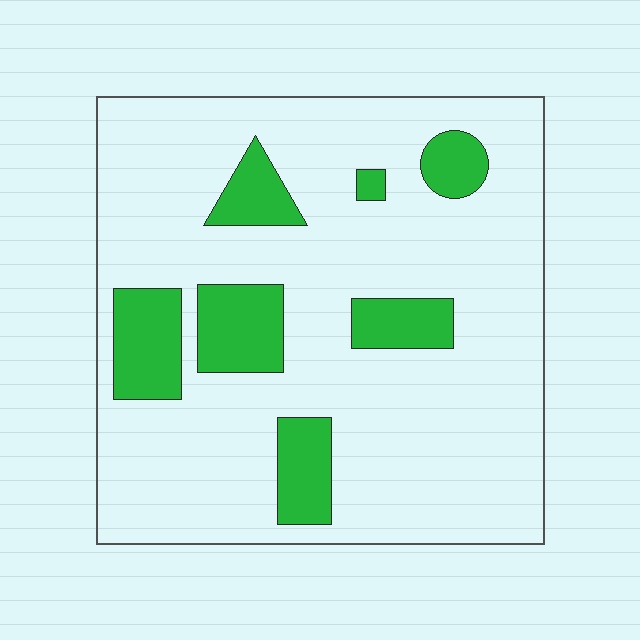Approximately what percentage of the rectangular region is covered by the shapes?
Approximately 20%.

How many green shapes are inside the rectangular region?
7.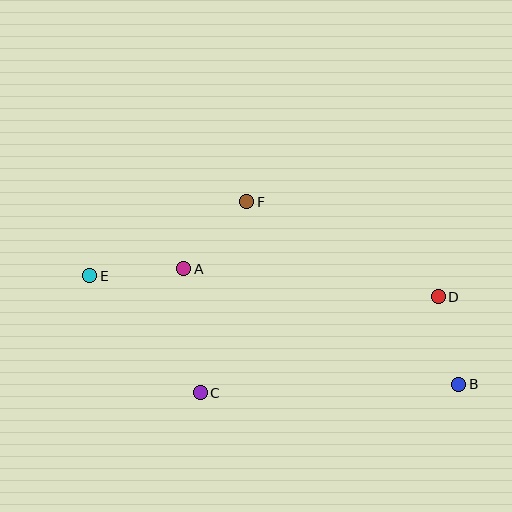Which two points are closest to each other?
Points B and D are closest to each other.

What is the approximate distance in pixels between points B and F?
The distance between B and F is approximately 280 pixels.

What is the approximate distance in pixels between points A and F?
The distance between A and F is approximately 92 pixels.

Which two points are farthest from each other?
Points B and E are farthest from each other.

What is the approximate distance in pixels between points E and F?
The distance between E and F is approximately 173 pixels.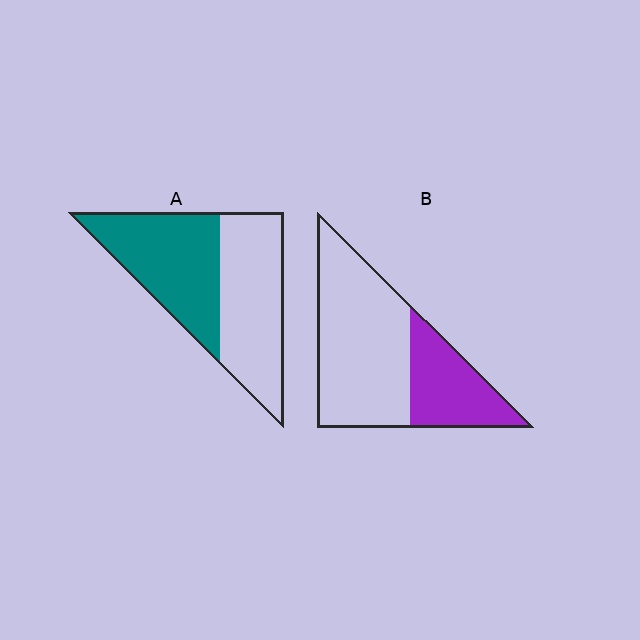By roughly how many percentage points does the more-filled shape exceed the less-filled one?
By roughly 15 percentage points (A over B).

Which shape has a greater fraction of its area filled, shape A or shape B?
Shape A.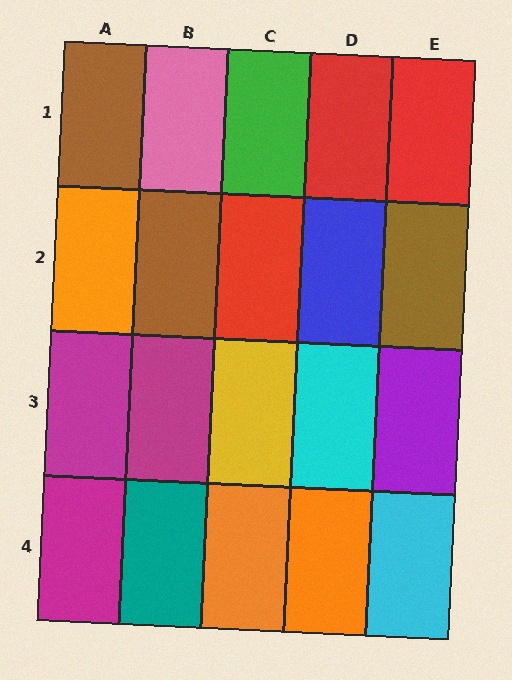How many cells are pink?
1 cell is pink.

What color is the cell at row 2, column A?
Orange.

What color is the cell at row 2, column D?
Blue.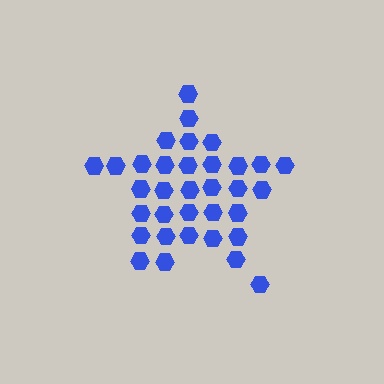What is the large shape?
The large shape is a star.